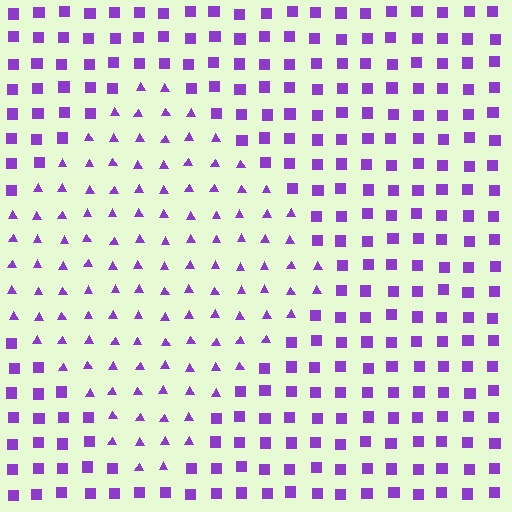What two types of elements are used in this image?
The image uses triangles inside the diamond region and squares outside it.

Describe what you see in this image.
The image is filled with small purple elements arranged in a uniform grid. A diamond-shaped region contains triangles, while the surrounding area contains squares. The boundary is defined purely by the change in element shape.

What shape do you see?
I see a diamond.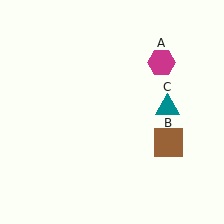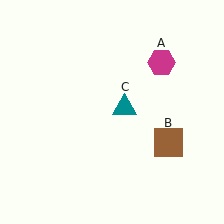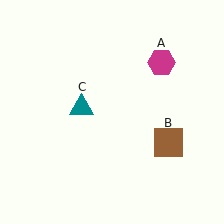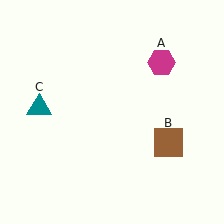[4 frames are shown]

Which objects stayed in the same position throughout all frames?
Magenta hexagon (object A) and brown square (object B) remained stationary.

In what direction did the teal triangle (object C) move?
The teal triangle (object C) moved left.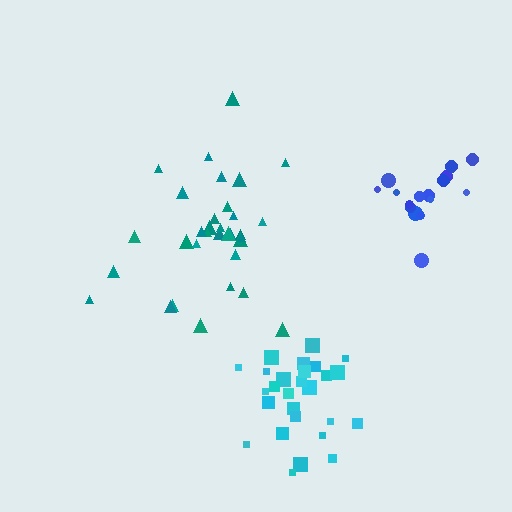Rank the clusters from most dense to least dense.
cyan, blue, teal.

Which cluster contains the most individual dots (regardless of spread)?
Teal (34).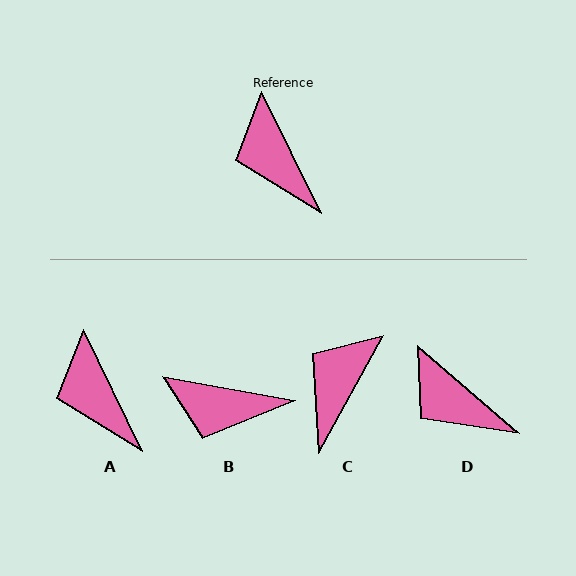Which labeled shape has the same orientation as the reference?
A.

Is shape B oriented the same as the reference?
No, it is off by about 54 degrees.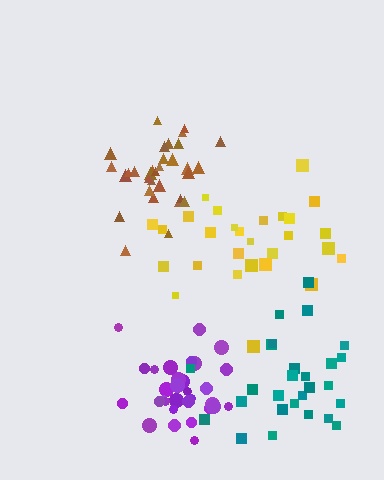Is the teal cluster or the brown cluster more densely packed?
Brown.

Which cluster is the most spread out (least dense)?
Teal.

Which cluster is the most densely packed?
Purple.